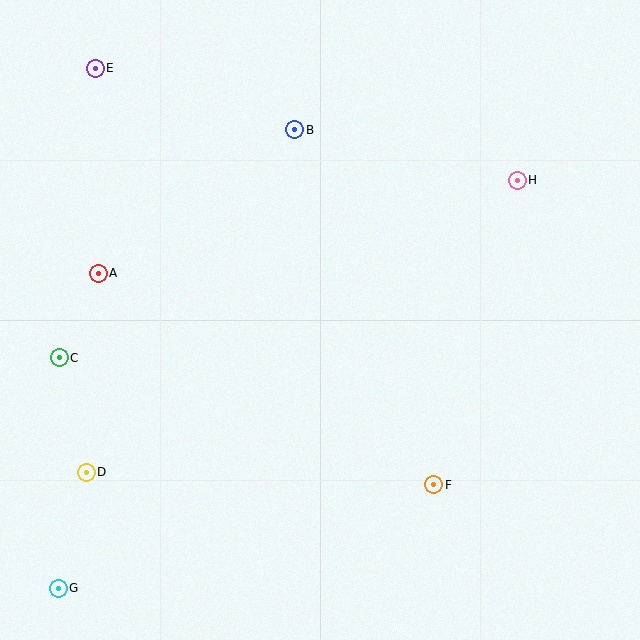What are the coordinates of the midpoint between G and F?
The midpoint between G and F is at (246, 536).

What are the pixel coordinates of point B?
Point B is at (295, 130).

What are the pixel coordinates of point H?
Point H is at (517, 180).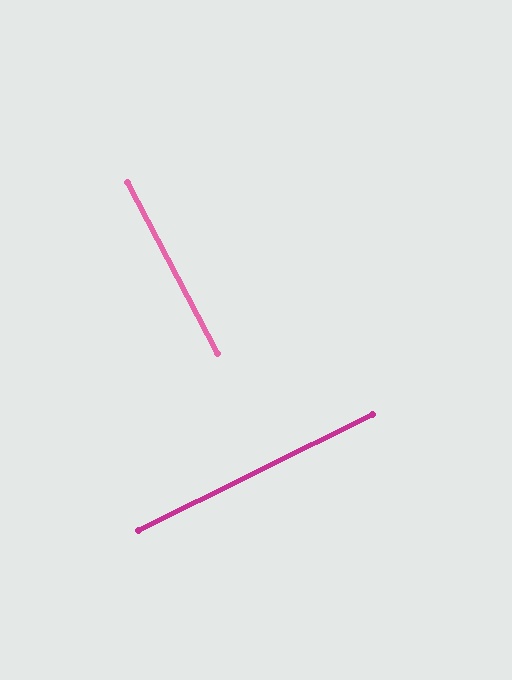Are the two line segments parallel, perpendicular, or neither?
Perpendicular — they meet at approximately 89°.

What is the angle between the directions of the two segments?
Approximately 89 degrees.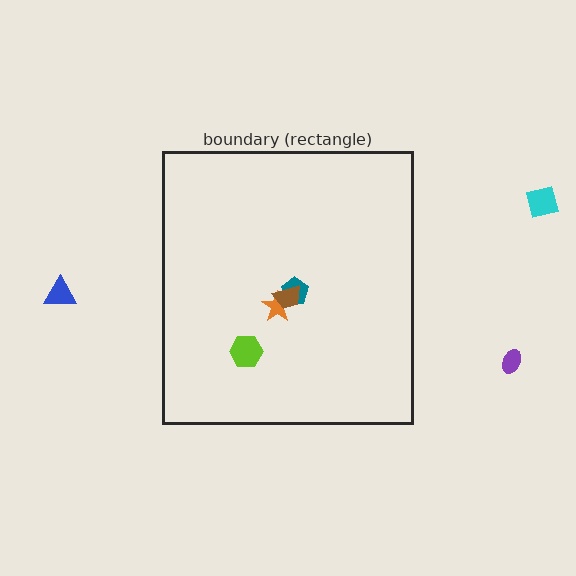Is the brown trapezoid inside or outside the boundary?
Inside.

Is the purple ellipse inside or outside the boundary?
Outside.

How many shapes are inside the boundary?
4 inside, 3 outside.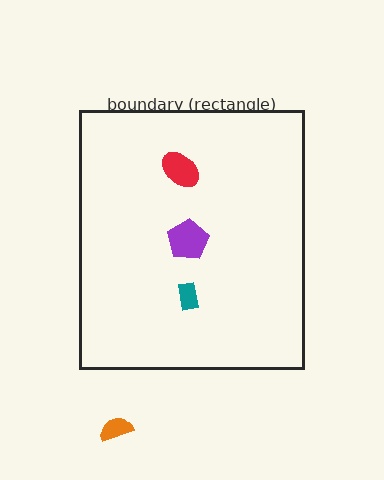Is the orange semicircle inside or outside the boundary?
Outside.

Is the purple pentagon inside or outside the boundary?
Inside.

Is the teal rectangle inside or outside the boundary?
Inside.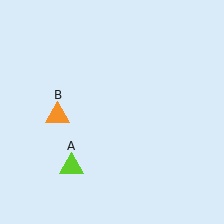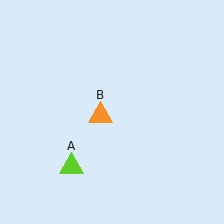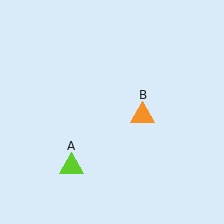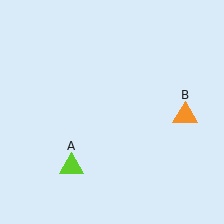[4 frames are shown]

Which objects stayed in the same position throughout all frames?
Lime triangle (object A) remained stationary.